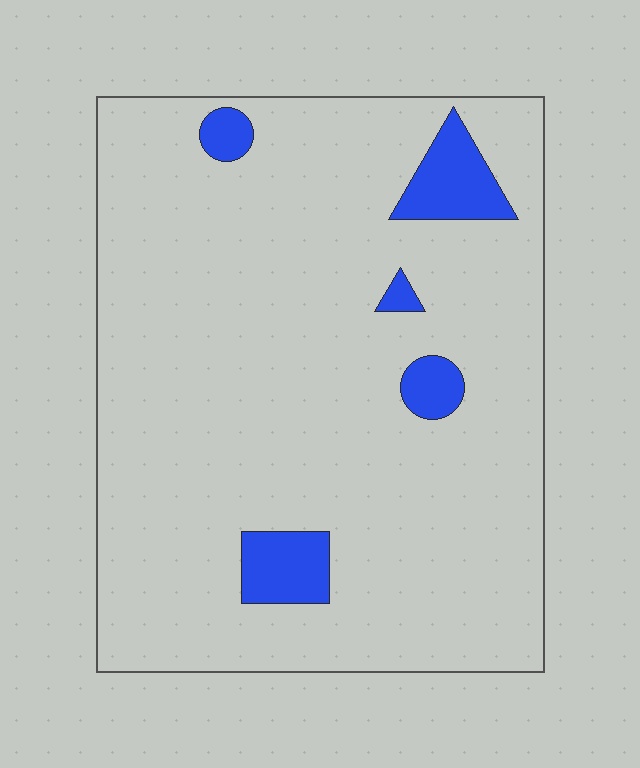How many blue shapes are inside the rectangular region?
5.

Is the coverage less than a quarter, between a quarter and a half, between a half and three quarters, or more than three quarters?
Less than a quarter.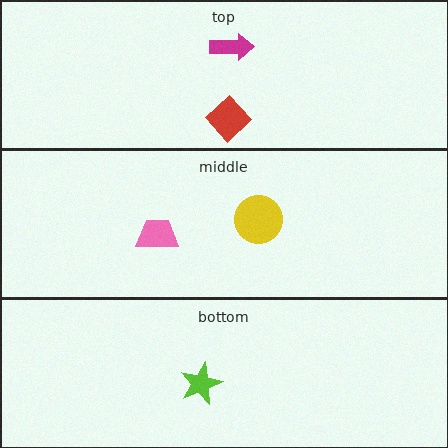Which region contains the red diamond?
The top region.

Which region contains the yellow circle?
The middle region.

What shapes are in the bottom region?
The lime star.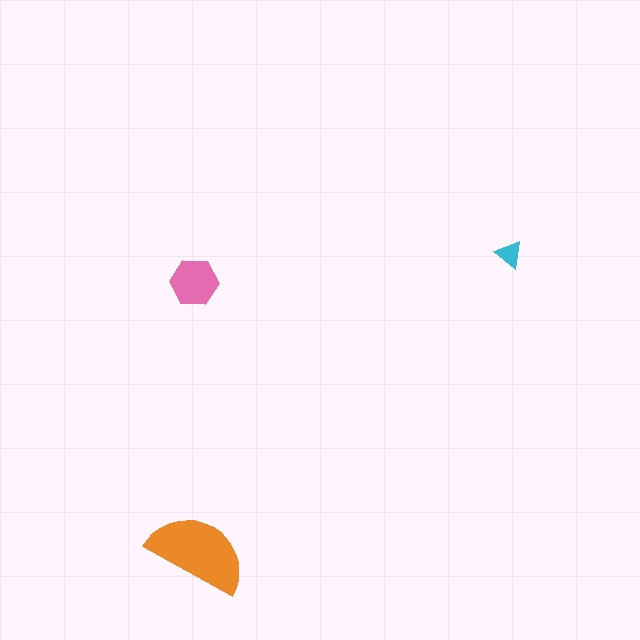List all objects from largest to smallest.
The orange semicircle, the pink hexagon, the cyan triangle.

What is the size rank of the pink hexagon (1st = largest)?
2nd.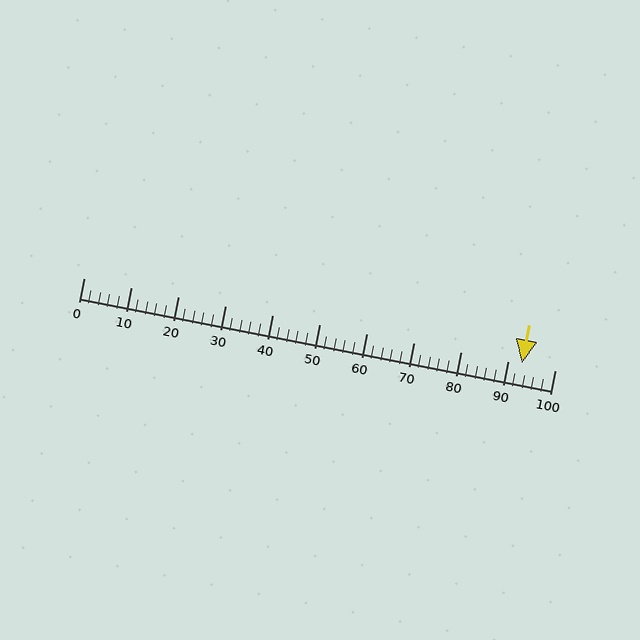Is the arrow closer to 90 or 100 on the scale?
The arrow is closer to 90.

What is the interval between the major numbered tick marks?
The major tick marks are spaced 10 units apart.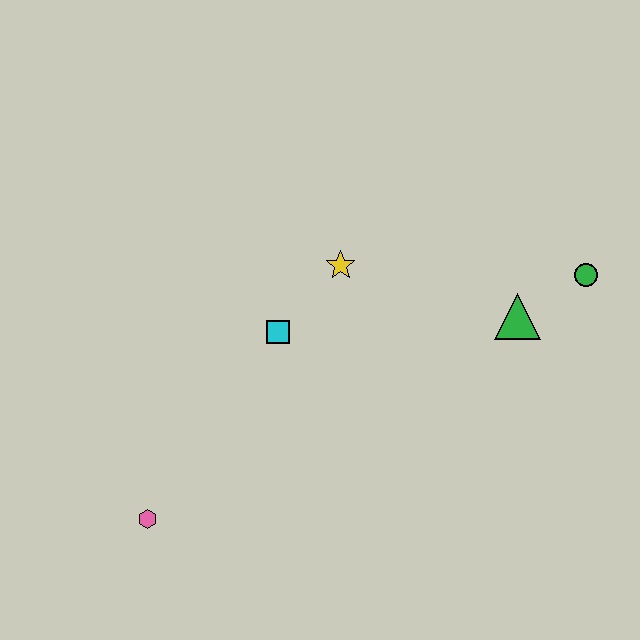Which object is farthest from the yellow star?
The pink hexagon is farthest from the yellow star.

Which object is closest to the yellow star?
The cyan square is closest to the yellow star.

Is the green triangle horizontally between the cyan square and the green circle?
Yes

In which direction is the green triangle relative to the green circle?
The green triangle is to the left of the green circle.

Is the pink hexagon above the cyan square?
No